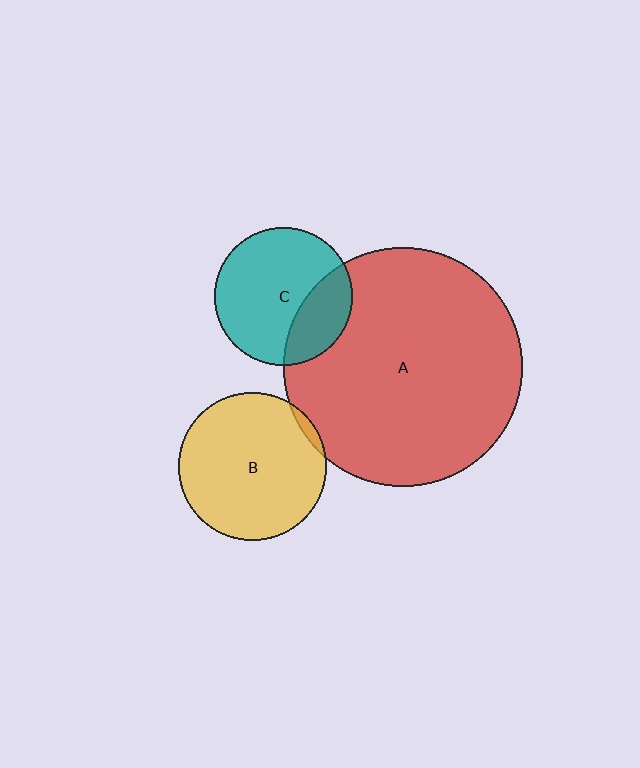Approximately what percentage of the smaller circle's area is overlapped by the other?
Approximately 5%.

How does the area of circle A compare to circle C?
Approximately 3.0 times.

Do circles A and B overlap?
Yes.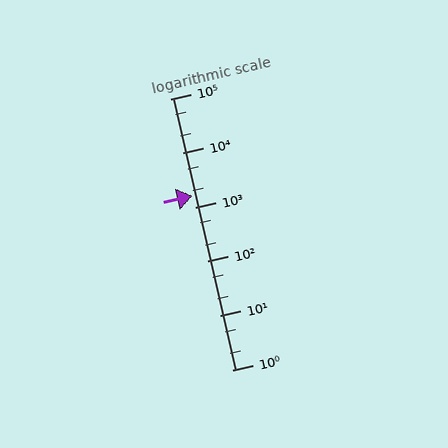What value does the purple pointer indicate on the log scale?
The pointer indicates approximately 1600.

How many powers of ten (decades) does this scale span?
The scale spans 5 decades, from 1 to 100000.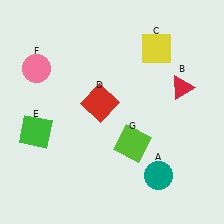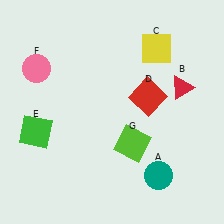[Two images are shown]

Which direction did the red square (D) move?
The red square (D) moved right.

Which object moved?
The red square (D) moved right.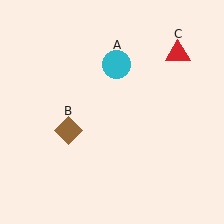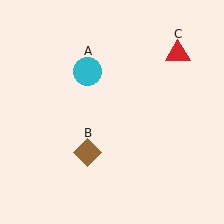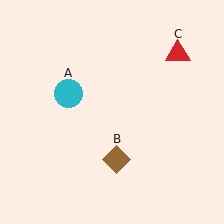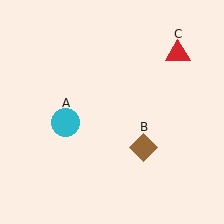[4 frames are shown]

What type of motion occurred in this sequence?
The cyan circle (object A), brown diamond (object B) rotated counterclockwise around the center of the scene.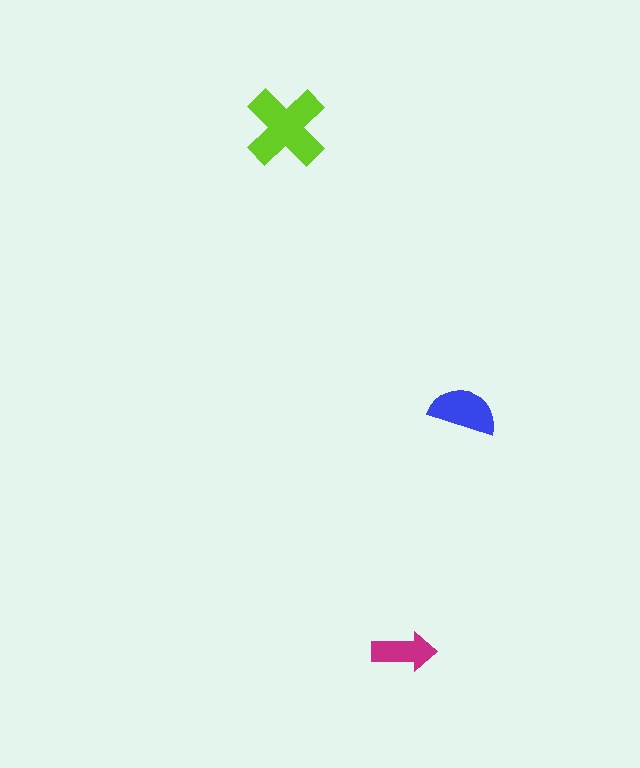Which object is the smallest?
The magenta arrow.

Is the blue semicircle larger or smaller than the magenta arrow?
Larger.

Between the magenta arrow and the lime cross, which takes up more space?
The lime cross.